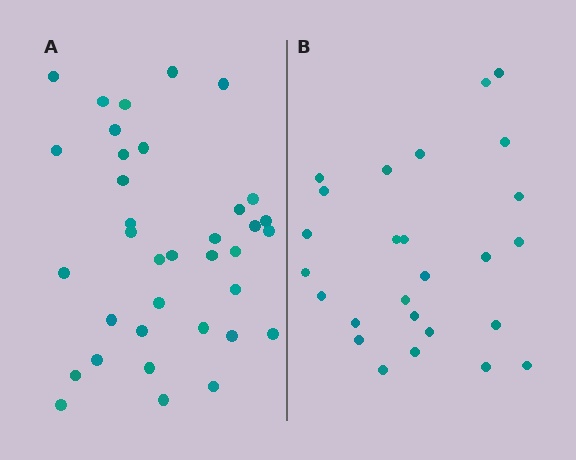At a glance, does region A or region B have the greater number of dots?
Region A (the left region) has more dots.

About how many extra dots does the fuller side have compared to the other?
Region A has roughly 10 or so more dots than region B.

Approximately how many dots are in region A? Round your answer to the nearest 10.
About 40 dots. (The exact count is 36, which rounds to 40.)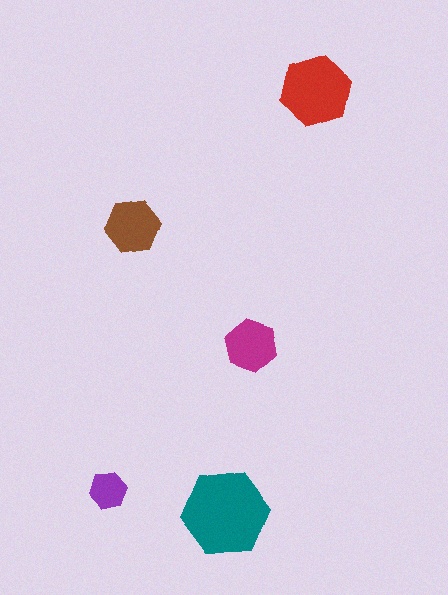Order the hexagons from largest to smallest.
the teal one, the red one, the brown one, the magenta one, the purple one.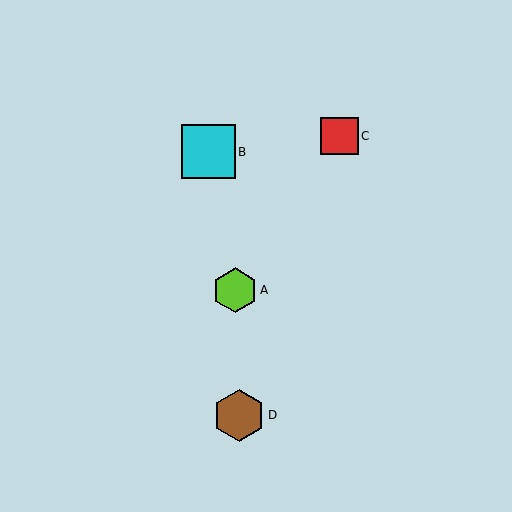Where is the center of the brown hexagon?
The center of the brown hexagon is at (239, 415).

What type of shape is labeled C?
Shape C is a red square.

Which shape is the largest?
The cyan square (labeled B) is the largest.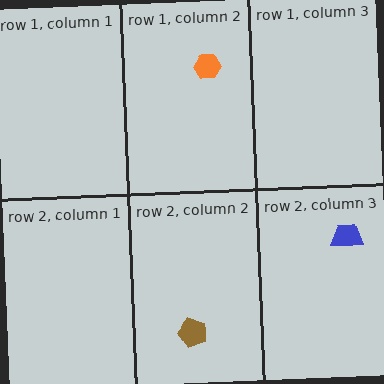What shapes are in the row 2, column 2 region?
The brown pentagon.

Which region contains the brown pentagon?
The row 2, column 2 region.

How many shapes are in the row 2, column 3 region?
1.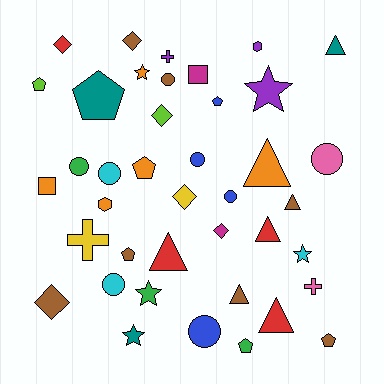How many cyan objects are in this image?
There are 3 cyan objects.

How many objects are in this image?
There are 40 objects.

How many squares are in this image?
There are 2 squares.